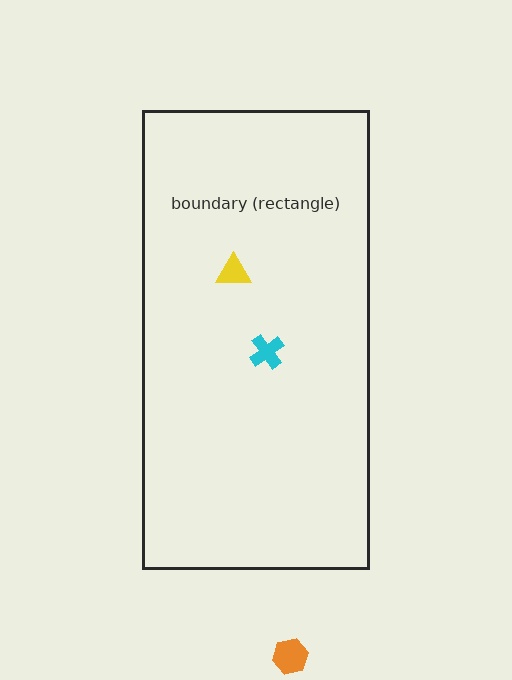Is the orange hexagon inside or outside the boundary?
Outside.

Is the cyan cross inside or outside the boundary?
Inside.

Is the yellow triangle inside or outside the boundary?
Inside.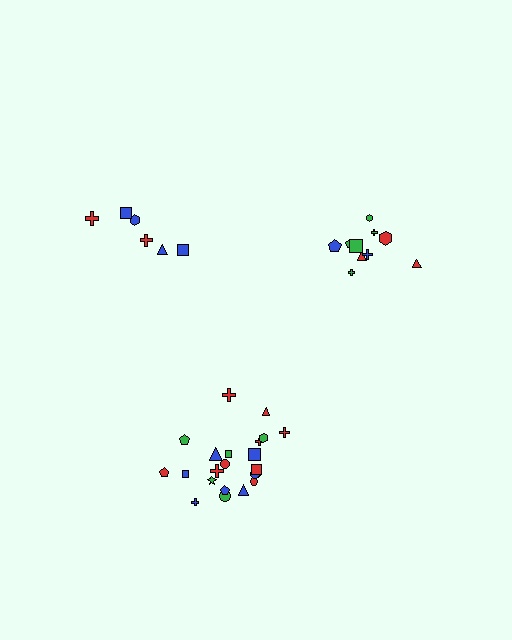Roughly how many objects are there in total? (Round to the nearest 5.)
Roughly 40 objects in total.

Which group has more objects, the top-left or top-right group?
The top-right group.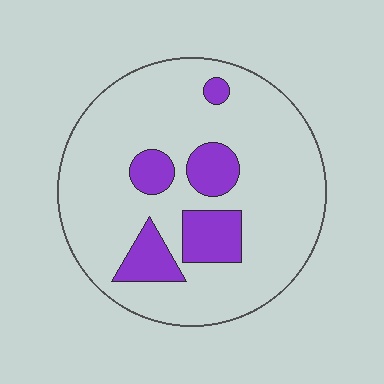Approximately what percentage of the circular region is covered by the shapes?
Approximately 20%.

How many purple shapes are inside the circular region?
5.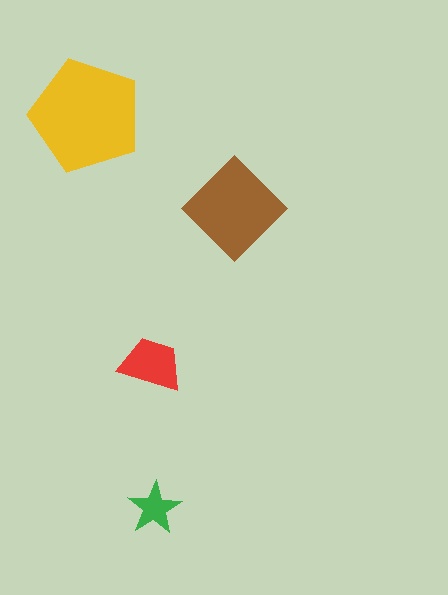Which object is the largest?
The yellow pentagon.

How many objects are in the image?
There are 4 objects in the image.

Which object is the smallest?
The green star.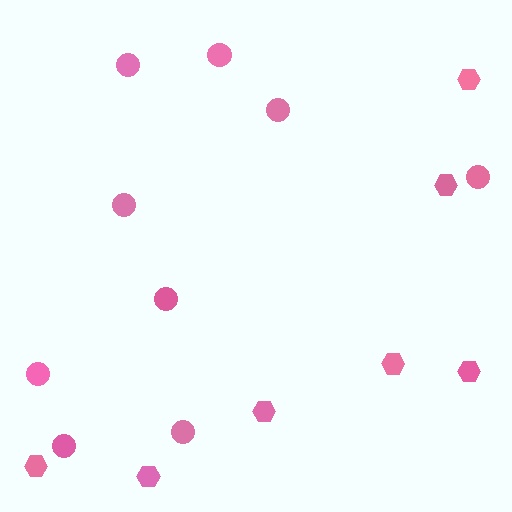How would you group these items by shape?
There are 2 groups: one group of hexagons (7) and one group of circles (9).